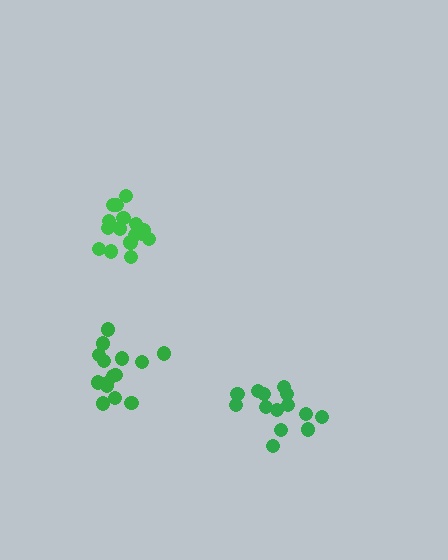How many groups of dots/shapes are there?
There are 3 groups.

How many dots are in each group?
Group 1: 19 dots, Group 2: 14 dots, Group 3: 17 dots (50 total).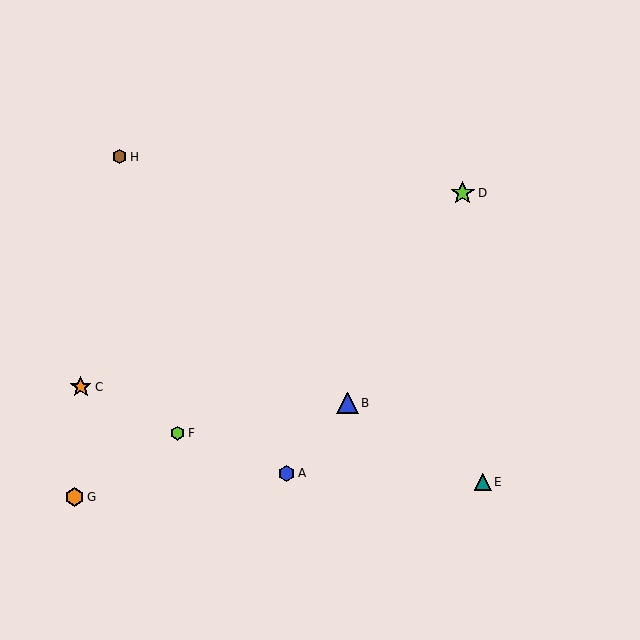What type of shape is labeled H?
Shape H is a brown hexagon.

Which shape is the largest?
The lime star (labeled D) is the largest.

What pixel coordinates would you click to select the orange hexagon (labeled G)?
Click at (74, 497) to select the orange hexagon G.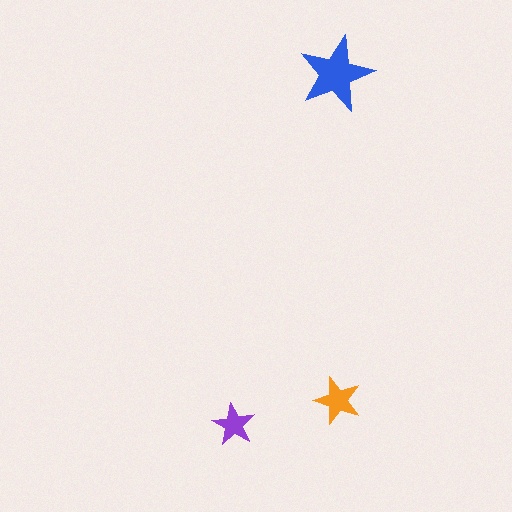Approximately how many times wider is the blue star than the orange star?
About 1.5 times wider.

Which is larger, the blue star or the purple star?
The blue one.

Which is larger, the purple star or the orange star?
The orange one.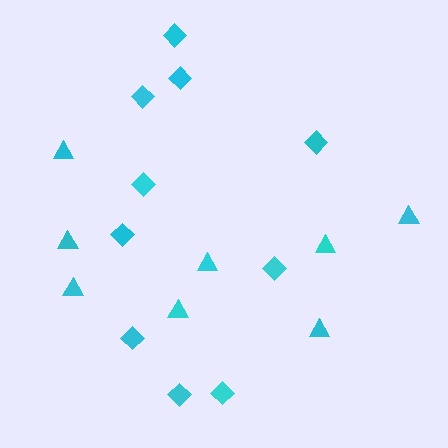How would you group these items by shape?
There are 2 groups: one group of triangles (8) and one group of diamonds (10).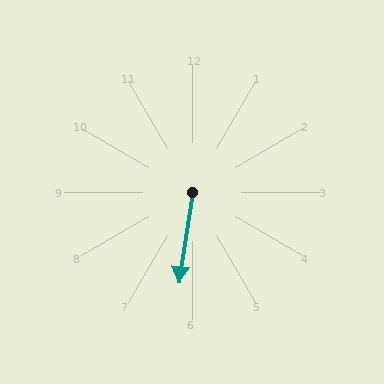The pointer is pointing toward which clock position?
Roughly 6 o'clock.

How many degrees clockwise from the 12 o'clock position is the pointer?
Approximately 188 degrees.